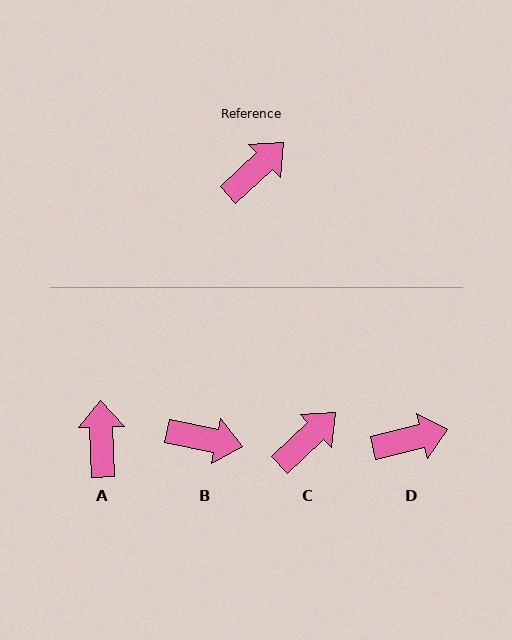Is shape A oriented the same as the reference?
No, it is off by about 48 degrees.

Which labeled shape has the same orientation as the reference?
C.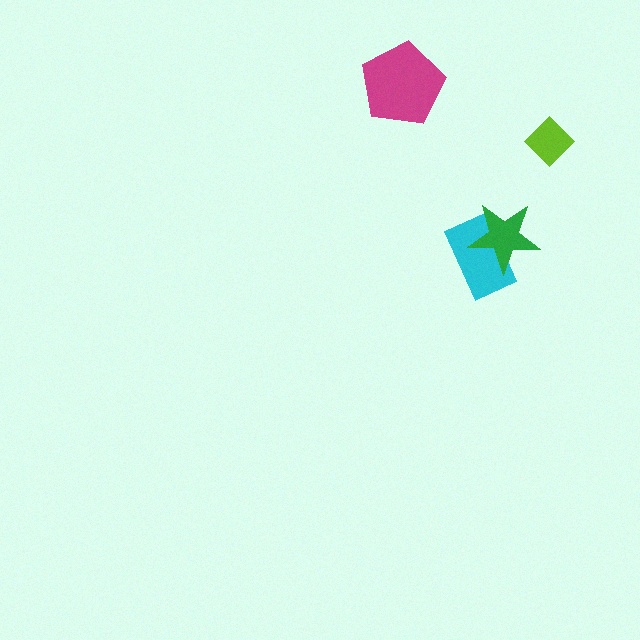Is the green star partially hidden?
No, no other shape covers it.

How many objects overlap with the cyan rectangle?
1 object overlaps with the cyan rectangle.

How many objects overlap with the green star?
1 object overlaps with the green star.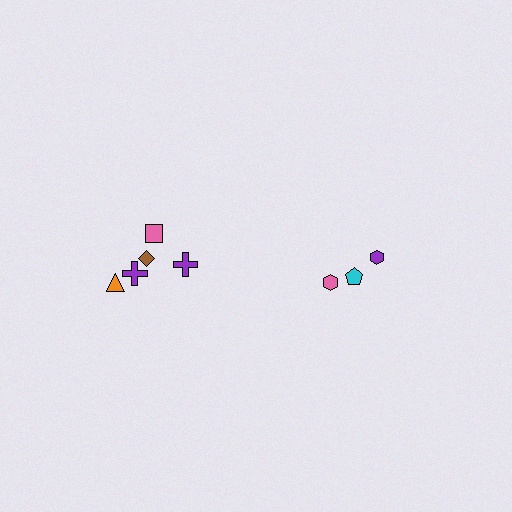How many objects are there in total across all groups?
There are 8 objects.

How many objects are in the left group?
There are 5 objects.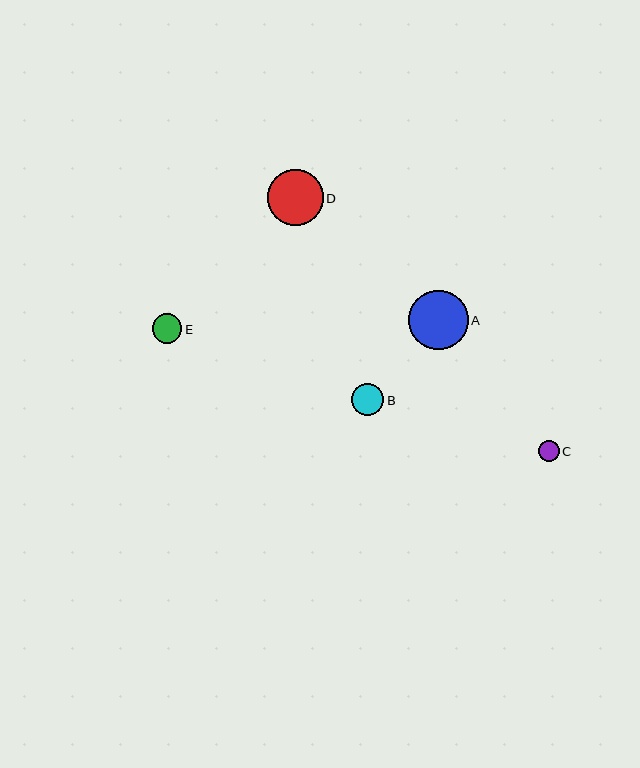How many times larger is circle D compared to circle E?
Circle D is approximately 1.9 times the size of circle E.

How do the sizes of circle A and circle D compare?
Circle A and circle D are approximately the same size.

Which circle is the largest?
Circle A is the largest with a size of approximately 59 pixels.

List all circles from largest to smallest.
From largest to smallest: A, D, B, E, C.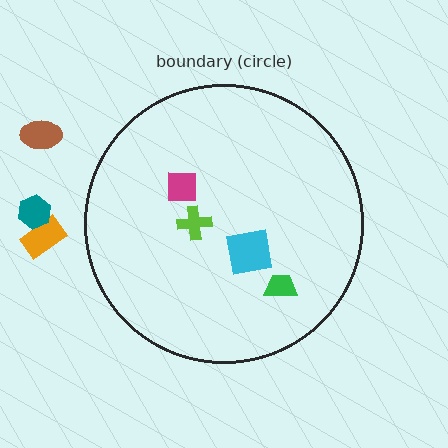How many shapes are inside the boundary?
4 inside, 3 outside.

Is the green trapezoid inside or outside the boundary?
Inside.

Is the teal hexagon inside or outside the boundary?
Outside.